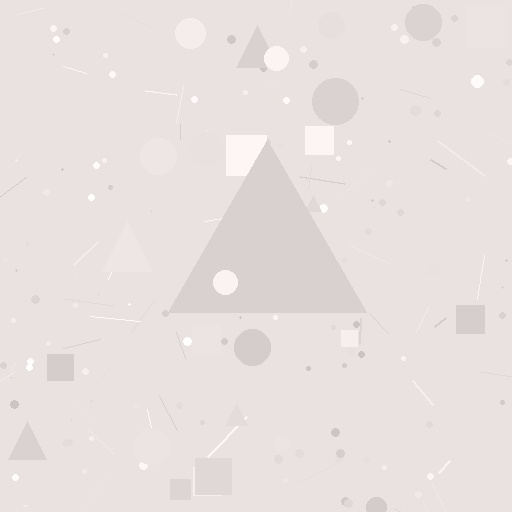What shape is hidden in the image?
A triangle is hidden in the image.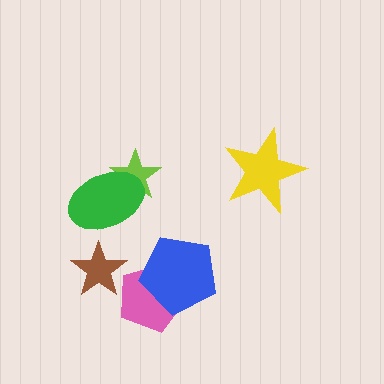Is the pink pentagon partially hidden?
Yes, it is partially covered by another shape.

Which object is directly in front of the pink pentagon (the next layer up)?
The brown star is directly in front of the pink pentagon.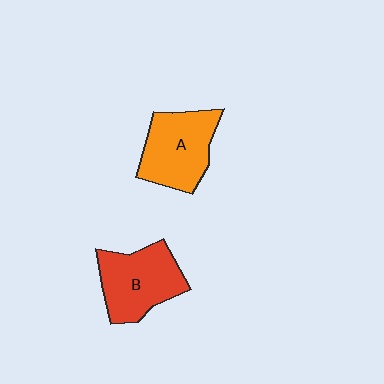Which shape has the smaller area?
Shape A (orange).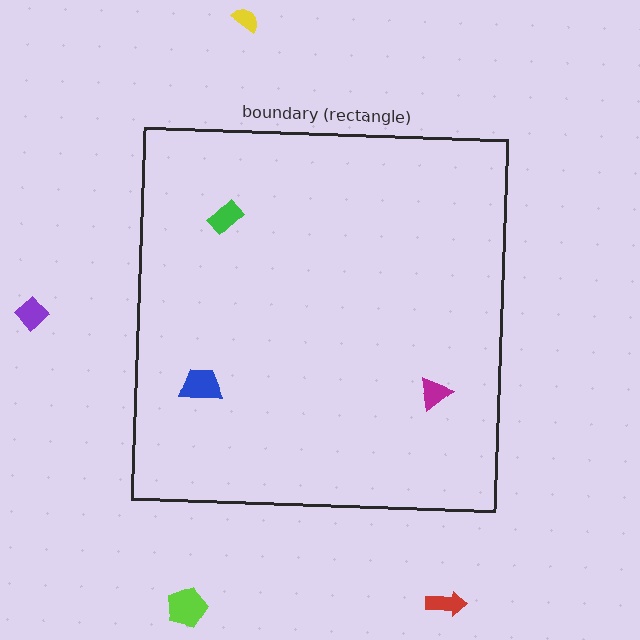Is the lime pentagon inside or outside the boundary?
Outside.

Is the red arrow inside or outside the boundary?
Outside.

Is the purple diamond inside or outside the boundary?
Outside.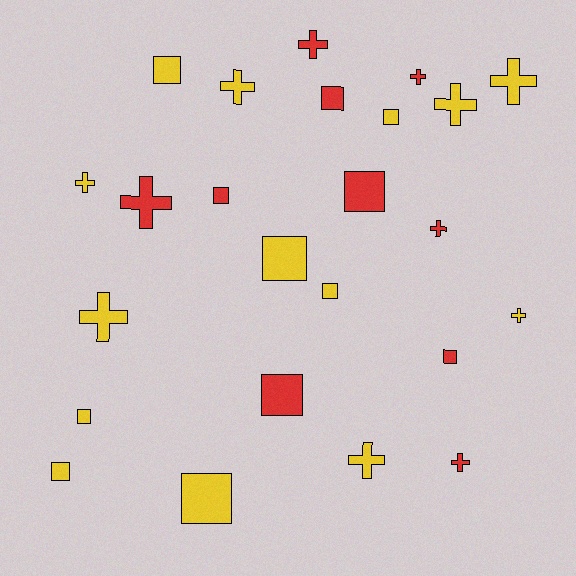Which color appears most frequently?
Yellow, with 14 objects.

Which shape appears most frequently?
Cross, with 12 objects.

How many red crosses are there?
There are 5 red crosses.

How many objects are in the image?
There are 24 objects.